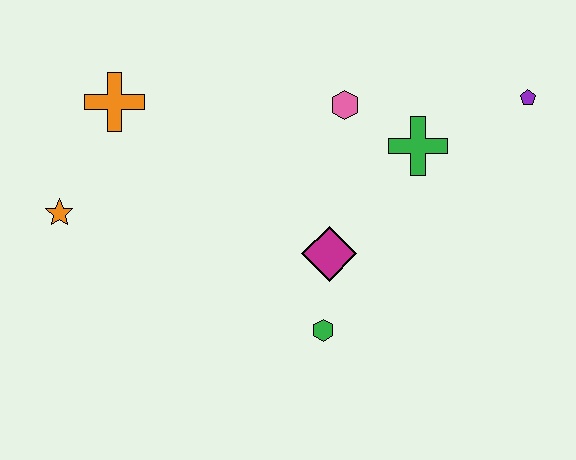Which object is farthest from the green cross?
The orange star is farthest from the green cross.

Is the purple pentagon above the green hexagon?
Yes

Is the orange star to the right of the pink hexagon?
No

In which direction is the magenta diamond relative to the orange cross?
The magenta diamond is to the right of the orange cross.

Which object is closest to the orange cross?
The orange star is closest to the orange cross.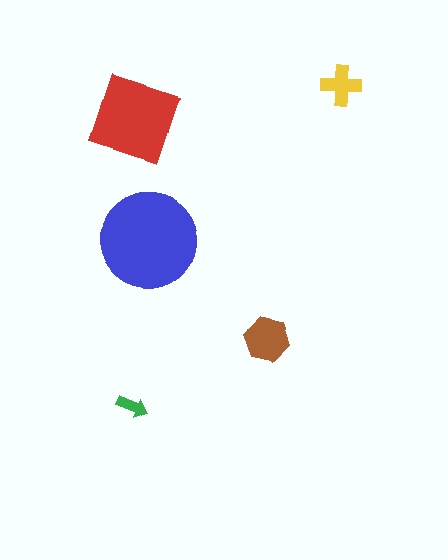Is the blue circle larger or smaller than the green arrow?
Larger.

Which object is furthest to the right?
The yellow cross is rightmost.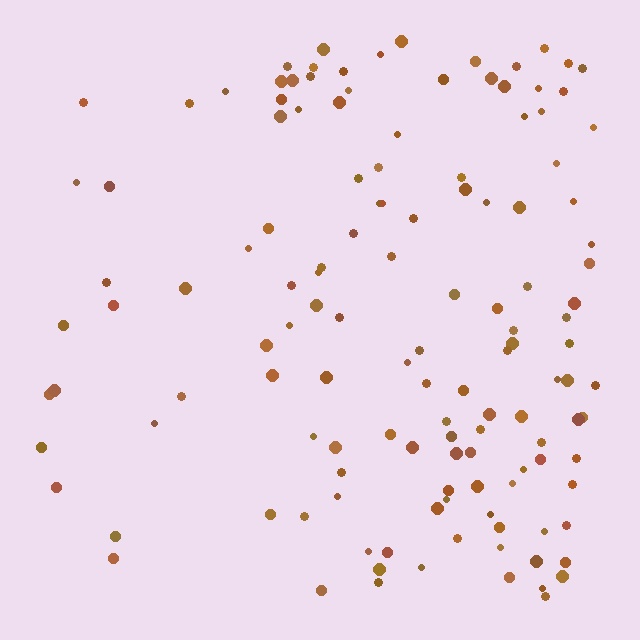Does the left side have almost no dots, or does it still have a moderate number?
Still a moderate number, just noticeably fewer than the right.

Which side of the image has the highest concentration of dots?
The right.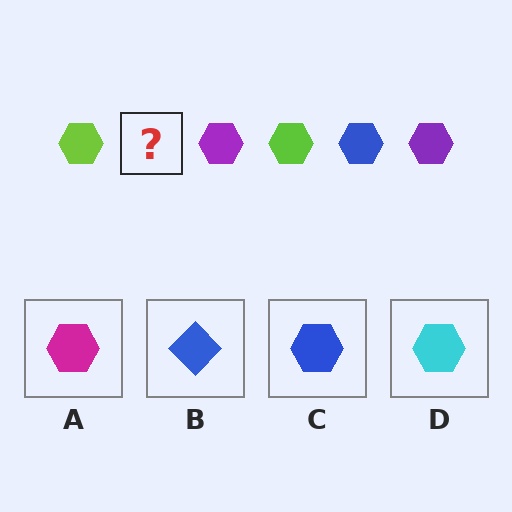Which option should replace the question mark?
Option C.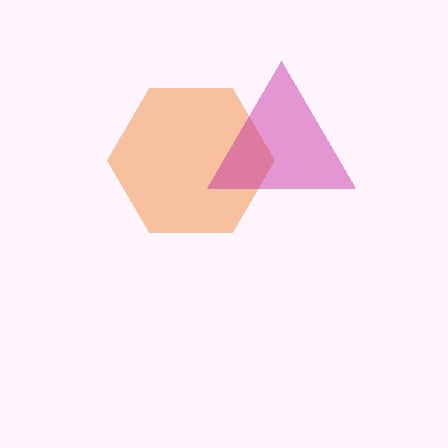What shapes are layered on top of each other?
The layered shapes are: an orange hexagon, a magenta triangle.